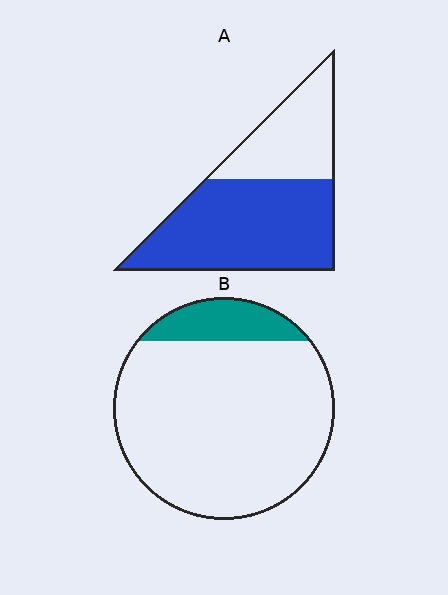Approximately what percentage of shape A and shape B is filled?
A is approximately 65% and B is approximately 15%.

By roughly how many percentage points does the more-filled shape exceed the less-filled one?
By roughly 50 percentage points (A over B).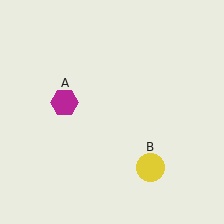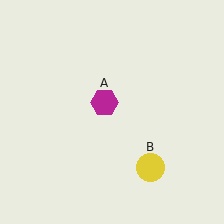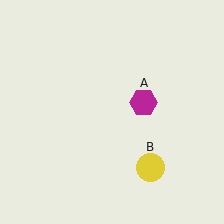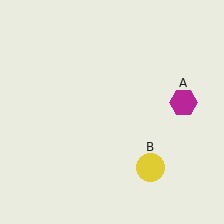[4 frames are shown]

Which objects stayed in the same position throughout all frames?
Yellow circle (object B) remained stationary.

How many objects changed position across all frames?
1 object changed position: magenta hexagon (object A).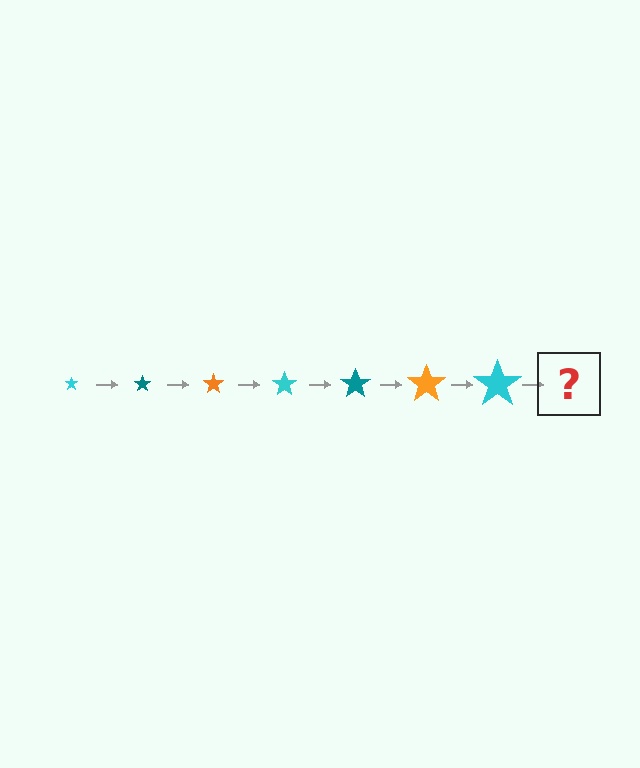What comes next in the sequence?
The next element should be a teal star, larger than the previous one.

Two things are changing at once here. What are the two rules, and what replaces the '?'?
The two rules are that the star grows larger each step and the color cycles through cyan, teal, and orange. The '?' should be a teal star, larger than the previous one.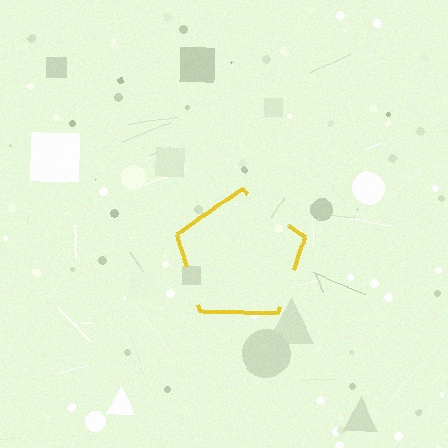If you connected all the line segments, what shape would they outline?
They would outline a pentagon.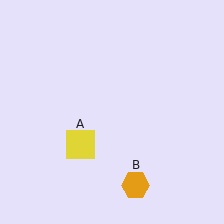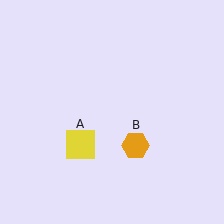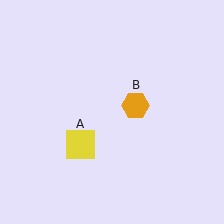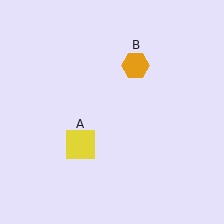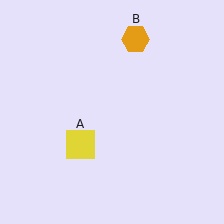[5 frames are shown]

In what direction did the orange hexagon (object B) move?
The orange hexagon (object B) moved up.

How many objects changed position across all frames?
1 object changed position: orange hexagon (object B).